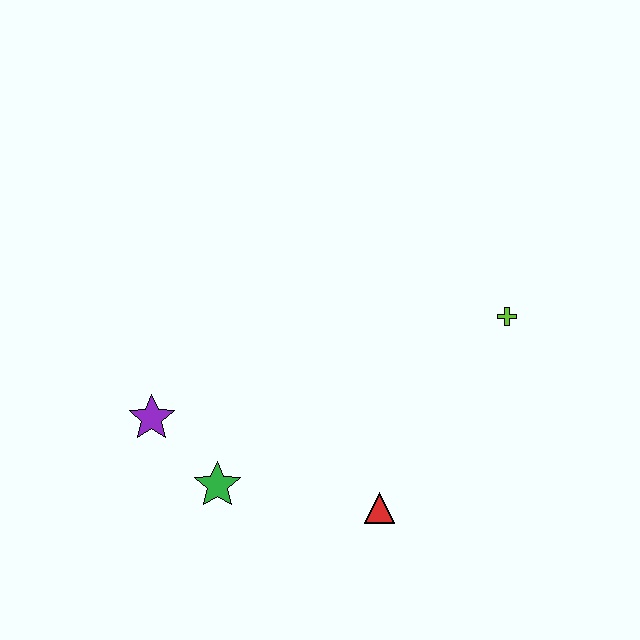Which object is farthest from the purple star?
The lime cross is farthest from the purple star.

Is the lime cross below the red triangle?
No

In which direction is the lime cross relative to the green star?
The lime cross is to the right of the green star.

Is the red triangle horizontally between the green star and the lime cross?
Yes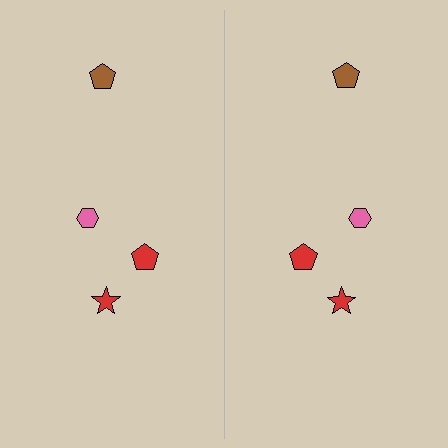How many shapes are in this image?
There are 8 shapes in this image.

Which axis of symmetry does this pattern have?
The pattern has a vertical axis of symmetry running through the center of the image.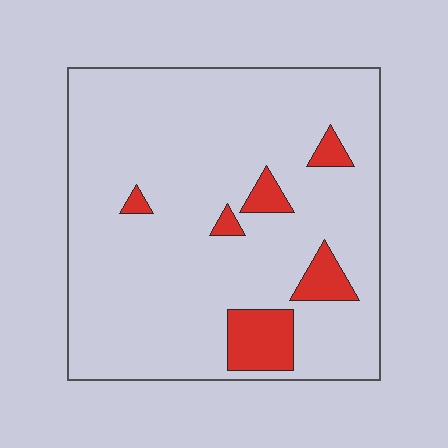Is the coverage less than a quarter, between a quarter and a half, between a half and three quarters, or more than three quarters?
Less than a quarter.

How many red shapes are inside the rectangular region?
6.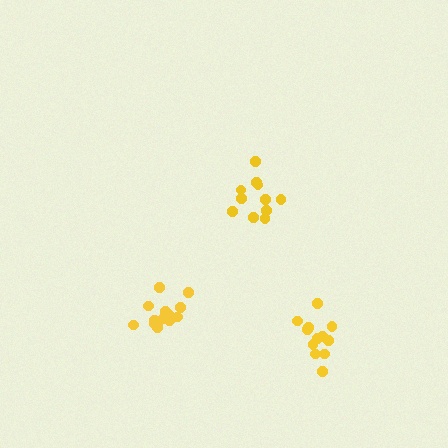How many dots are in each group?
Group 1: 11 dots, Group 2: 14 dots, Group 3: 12 dots (37 total).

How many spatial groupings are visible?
There are 3 spatial groupings.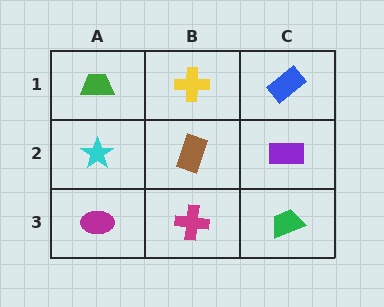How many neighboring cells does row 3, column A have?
2.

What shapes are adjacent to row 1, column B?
A brown rectangle (row 2, column B), a green trapezoid (row 1, column A), a blue rectangle (row 1, column C).